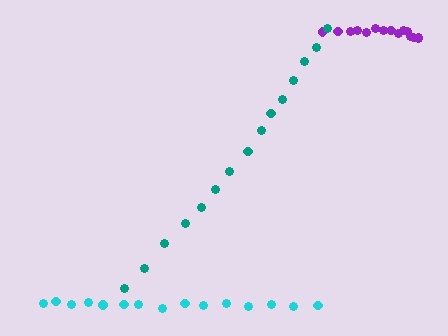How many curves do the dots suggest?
There are 3 distinct paths.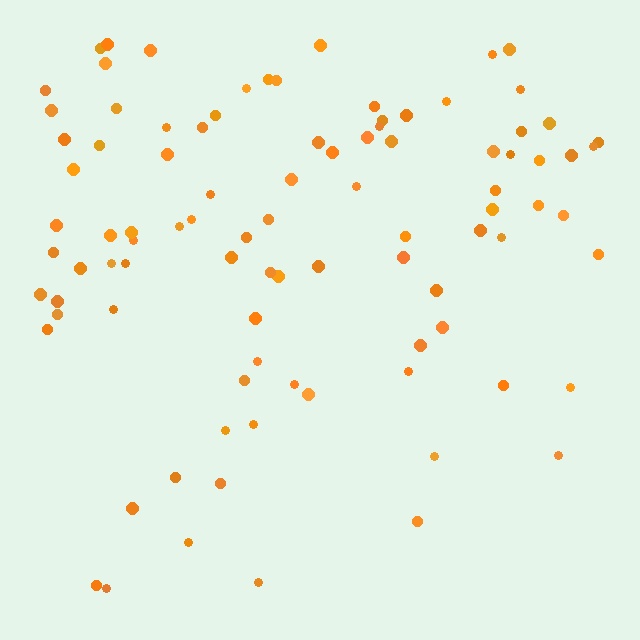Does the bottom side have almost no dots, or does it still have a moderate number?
Still a moderate number, just noticeably fewer than the top.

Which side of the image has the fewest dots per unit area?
The bottom.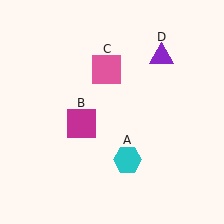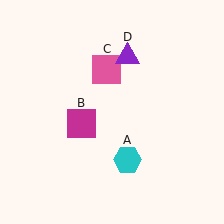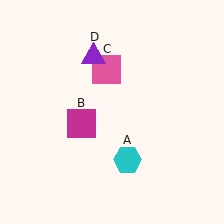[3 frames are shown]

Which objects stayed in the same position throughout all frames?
Cyan hexagon (object A) and magenta square (object B) and pink square (object C) remained stationary.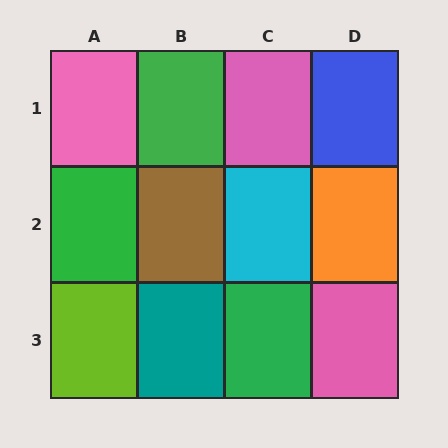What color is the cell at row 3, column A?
Lime.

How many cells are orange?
1 cell is orange.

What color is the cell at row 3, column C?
Green.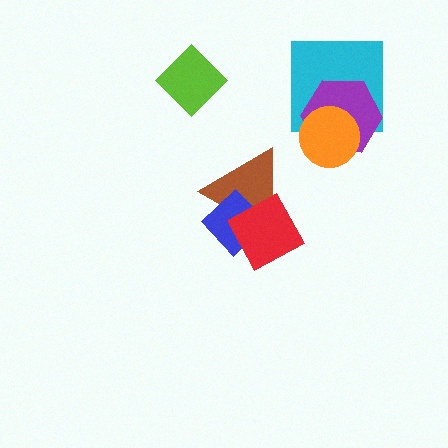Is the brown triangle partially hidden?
Yes, it is partially covered by another shape.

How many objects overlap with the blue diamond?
2 objects overlap with the blue diamond.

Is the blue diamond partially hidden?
Yes, it is partially covered by another shape.